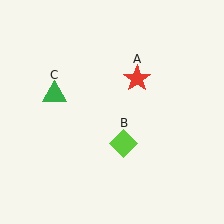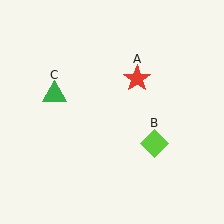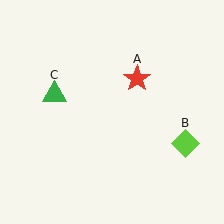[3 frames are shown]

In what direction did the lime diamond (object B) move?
The lime diamond (object B) moved right.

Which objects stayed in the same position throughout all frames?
Red star (object A) and green triangle (object C) remained stationary.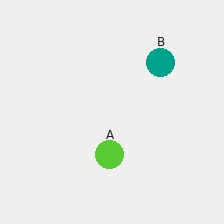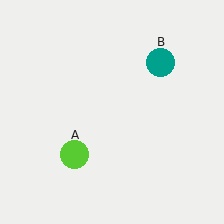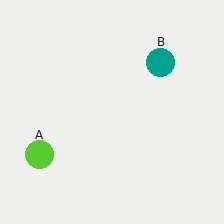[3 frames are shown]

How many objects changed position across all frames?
1 object changed position: lime circle (object A).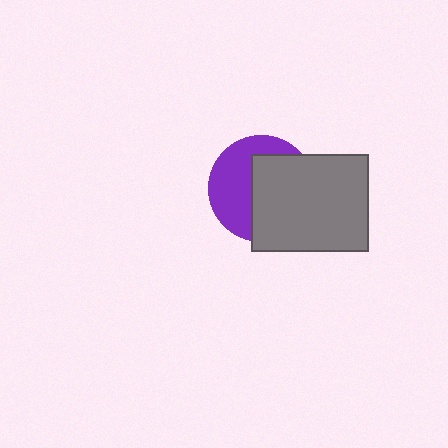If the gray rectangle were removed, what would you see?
You would see the complete purple circle.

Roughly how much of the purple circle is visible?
About half of it is visible (roughly 46%).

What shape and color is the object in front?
The object in front is a gray rectangle.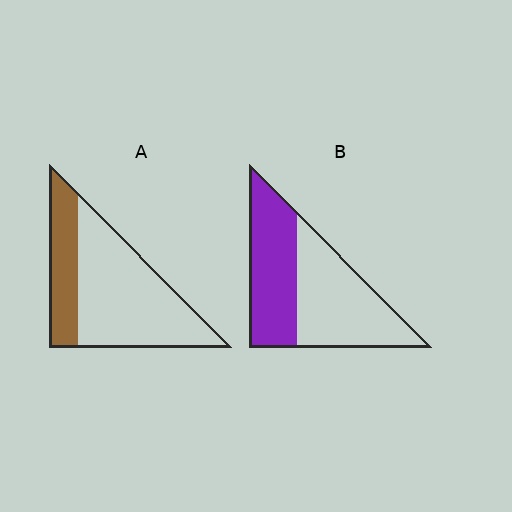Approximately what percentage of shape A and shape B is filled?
A is approximately 30% and B is approximately 45%.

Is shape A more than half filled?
No.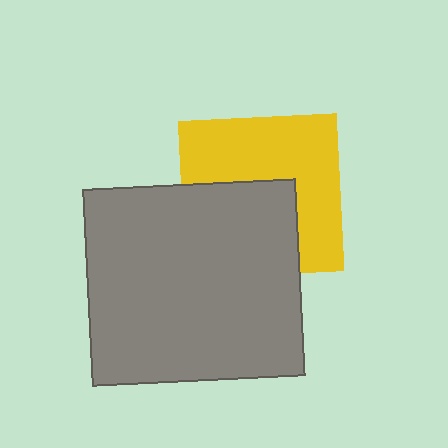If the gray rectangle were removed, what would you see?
You would see the complete yellow square.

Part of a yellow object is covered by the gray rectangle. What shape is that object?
It is a square.